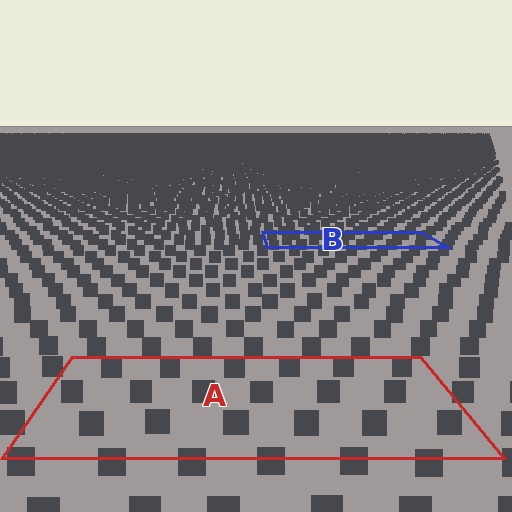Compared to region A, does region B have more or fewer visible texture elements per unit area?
Region B has more texture elements per unit area — they are packed more densely because it is farther away.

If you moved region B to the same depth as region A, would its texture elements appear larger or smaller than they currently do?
They would appear larger. At a closer depth, the same texture elements are projected at a bigger on-screen size.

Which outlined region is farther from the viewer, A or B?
Region B is farther from the viewer — the texture elements inside it appear smaller and more densely packed.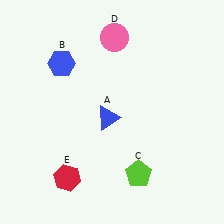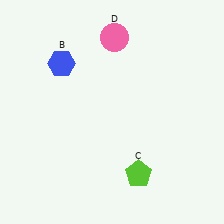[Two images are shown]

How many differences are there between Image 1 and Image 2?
There are 2 differences between the two images.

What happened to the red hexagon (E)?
The red hexagon (E) was removed in Image 2. It was in the bottom-left area of Image 1.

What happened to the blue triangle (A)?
The blue triangle (A) was removed in Image 2. It was in the bottom-left area of Image 1.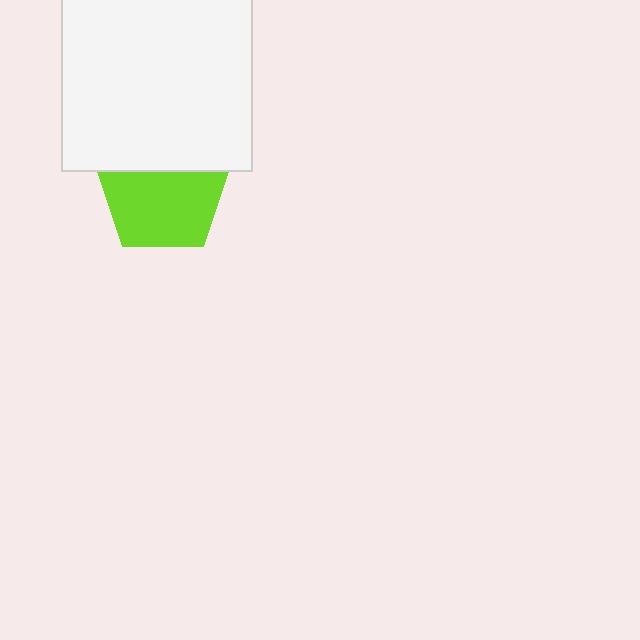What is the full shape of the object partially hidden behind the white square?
The partially hidden object is a lime pentagon.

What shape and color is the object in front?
The object in front is a white square.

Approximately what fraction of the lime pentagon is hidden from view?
Roughly 31% of the lime pentagon is hidden behind the white square.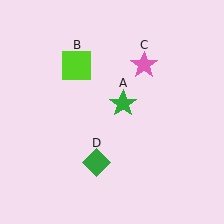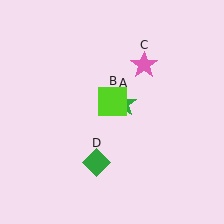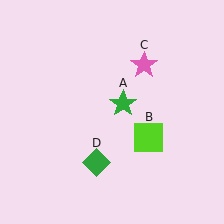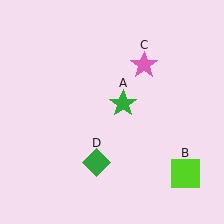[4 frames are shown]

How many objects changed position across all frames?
1 object changed position: lime square (object B).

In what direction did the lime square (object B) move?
The lime square (object B) moved down and to the right.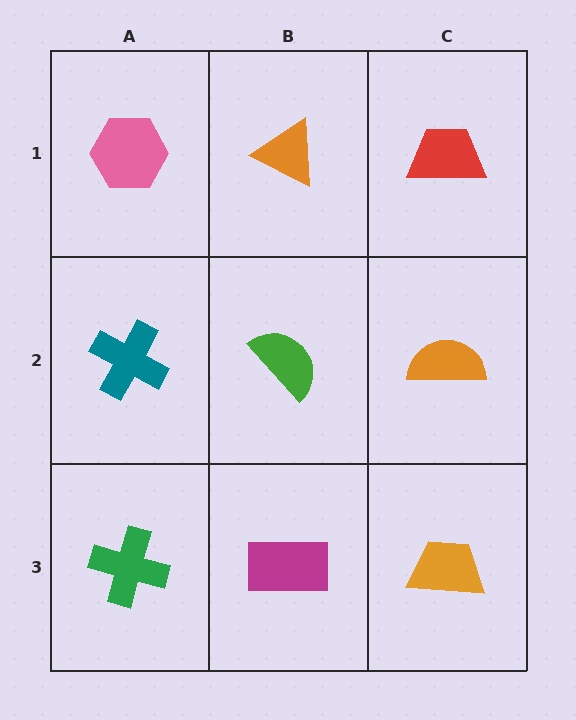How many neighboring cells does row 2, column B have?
4.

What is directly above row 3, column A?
A teal cross.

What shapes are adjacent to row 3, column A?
A teal cross (row 2, column A), a magenta rectangle (row 3, column B).